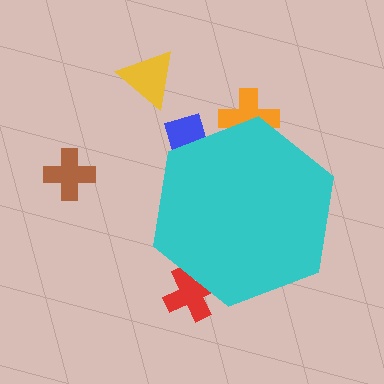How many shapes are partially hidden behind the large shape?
3 shapes are partially hidden.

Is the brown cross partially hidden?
No, the brown cross is fully visible.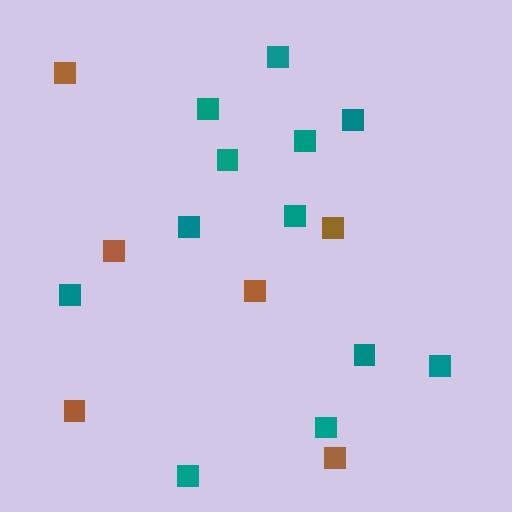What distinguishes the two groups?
There are 2 groups: one group of brown squares (6) and one group of teal squares (12).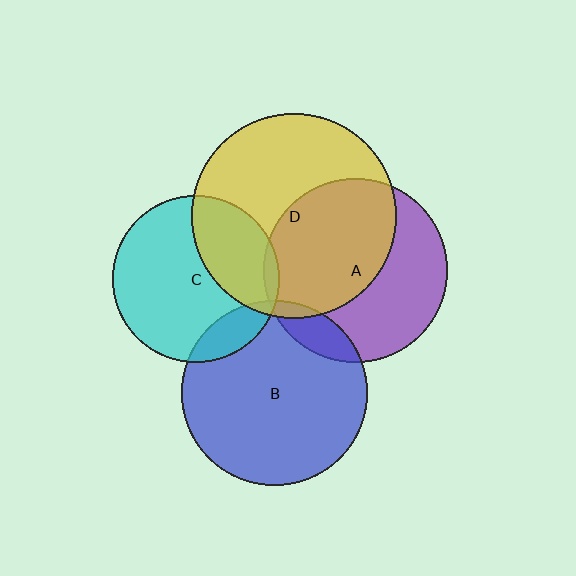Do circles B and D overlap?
Yes.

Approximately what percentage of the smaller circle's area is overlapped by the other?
Approximately 5%.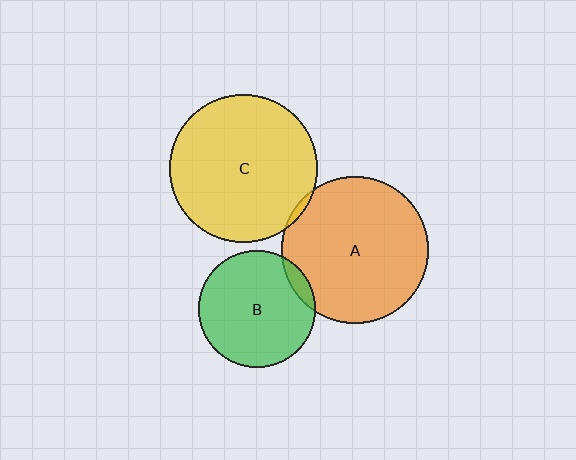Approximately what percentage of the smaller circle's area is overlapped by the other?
Approximately 5%.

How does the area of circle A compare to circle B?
Approximately 1.6 times.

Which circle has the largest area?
Circle C (yellow).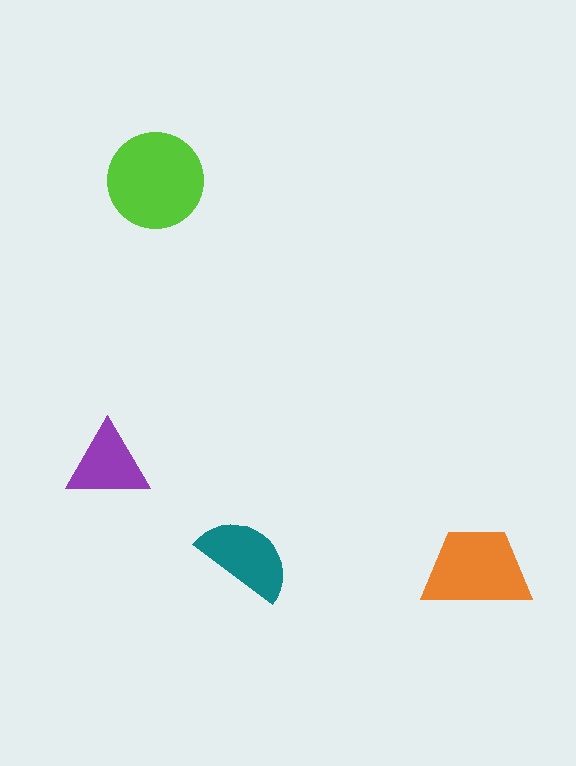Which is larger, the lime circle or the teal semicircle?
The lime circle.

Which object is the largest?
The lime circle.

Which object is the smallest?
The purple triangle.